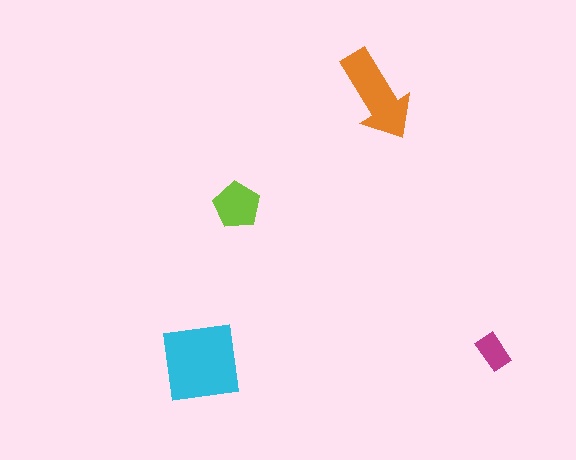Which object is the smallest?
The magenta rectangle.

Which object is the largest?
The cyan square.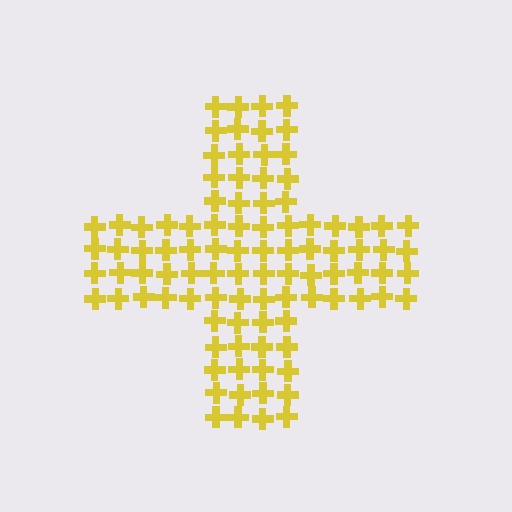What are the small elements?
The small elements are crosses.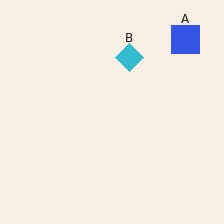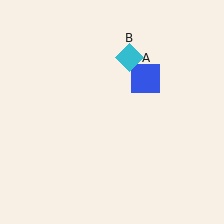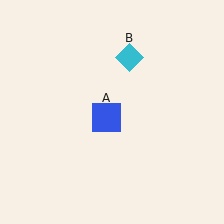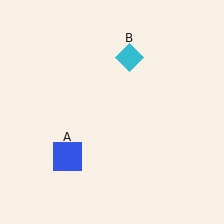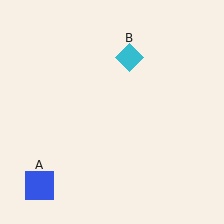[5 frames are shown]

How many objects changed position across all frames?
1 object changed position: blue square (object A).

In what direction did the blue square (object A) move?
The blue square (object A) moved down and to the left.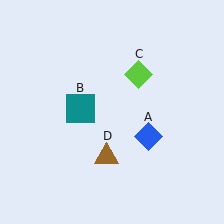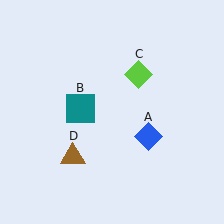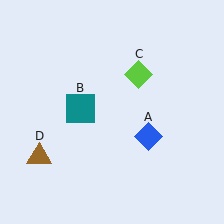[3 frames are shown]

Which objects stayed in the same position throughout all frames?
Blue diamond (object A) and teal square (object B) and lime diamond (object C) remained stationary.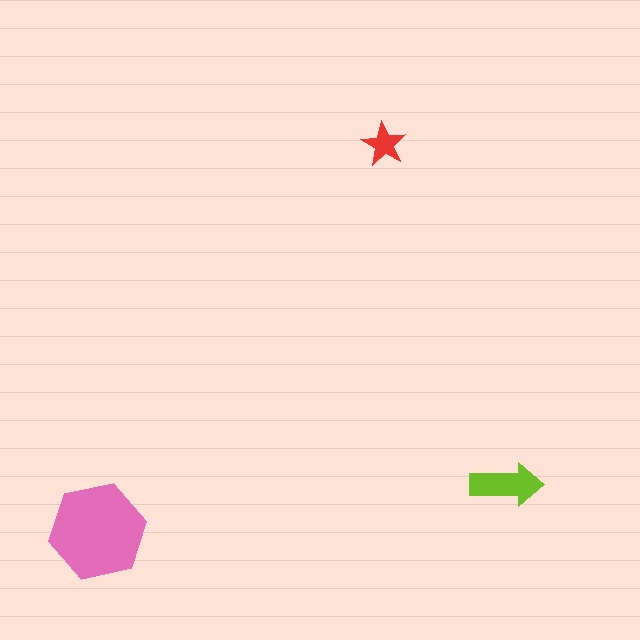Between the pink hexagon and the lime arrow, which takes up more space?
The pink hexagon.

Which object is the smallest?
The red star.